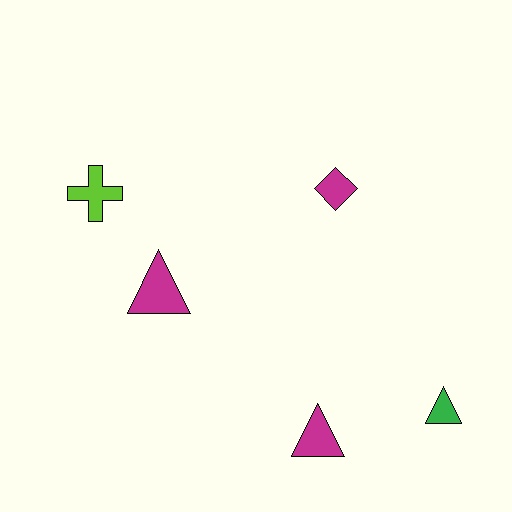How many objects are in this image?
There are 5 objects.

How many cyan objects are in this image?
There are no cyan objects.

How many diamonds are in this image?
There is 1 diamond.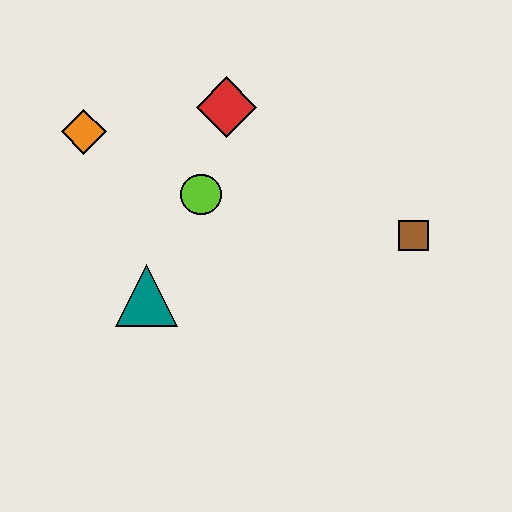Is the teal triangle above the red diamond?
No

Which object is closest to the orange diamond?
The lime circle is closest to the orange diamond.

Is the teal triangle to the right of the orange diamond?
Yes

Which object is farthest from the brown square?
The orange diamond is farthest from the brown square.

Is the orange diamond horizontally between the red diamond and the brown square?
No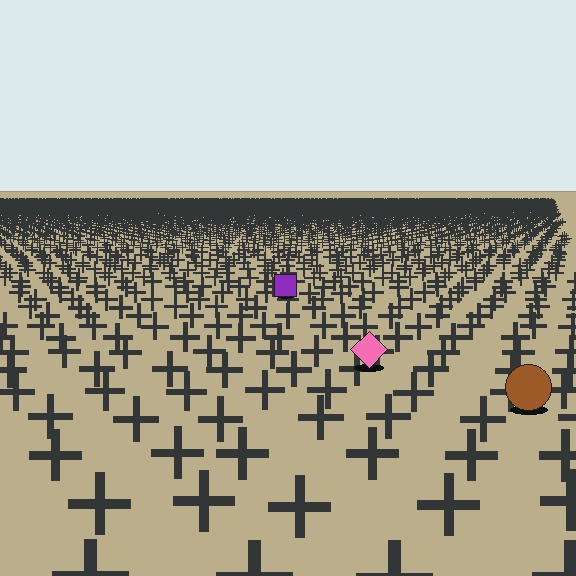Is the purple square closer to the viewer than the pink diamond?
No. The pink diamond is closer — you can tell from the texture gradient: the ground texture is coarser near it.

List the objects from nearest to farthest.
From nearest to farthest: the brown circle, the pink diamond, the purple square.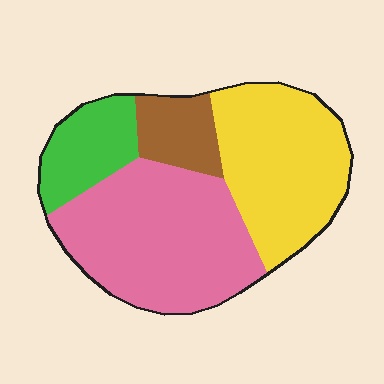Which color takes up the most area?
Pink, at roughly 40%.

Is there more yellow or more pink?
Pink.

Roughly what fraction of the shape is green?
Green takes up about one eighth (1/8) of the shape.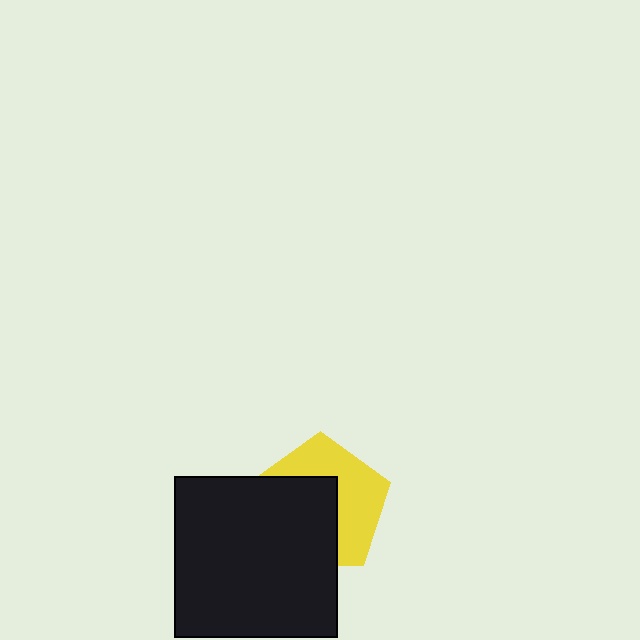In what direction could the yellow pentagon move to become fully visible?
The yellow pentagon could move toward the upper-right. That would shift it out from behind the black rectangle entirely.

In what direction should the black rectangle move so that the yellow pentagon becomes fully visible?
The black rectangle should move toward the lower-left. That is the shortest direction to clear the overlap and leave the yellow pentagon fully visible.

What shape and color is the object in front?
The object in front is a black rectangle.